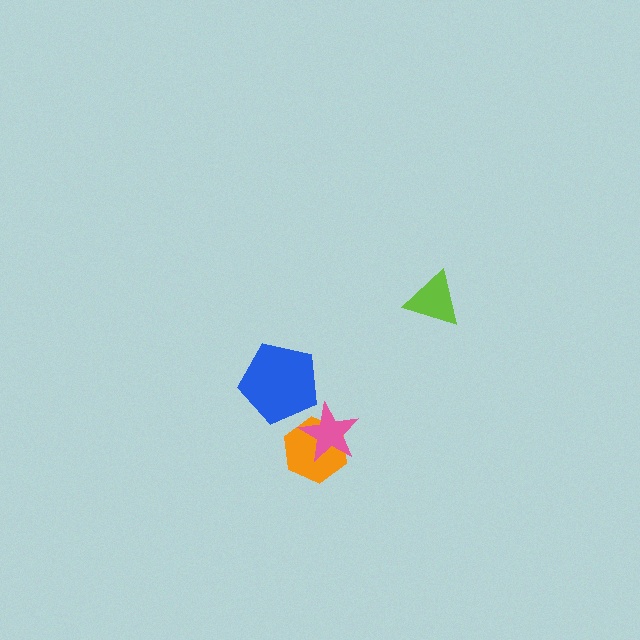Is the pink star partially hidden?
No, no other shape covers it.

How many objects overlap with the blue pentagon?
0 objects overlap with the blue pentagon.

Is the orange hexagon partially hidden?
Yes, it is partially covered by another shape.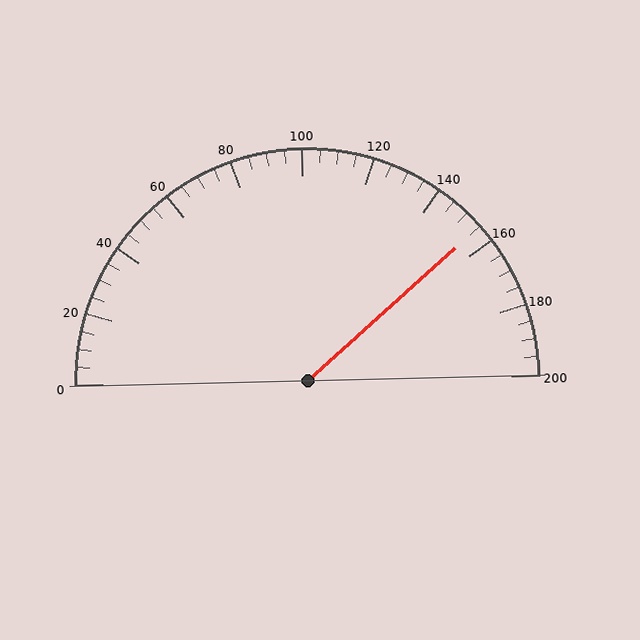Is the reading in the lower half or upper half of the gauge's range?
The reading is in the upper half of the range (0 to 200).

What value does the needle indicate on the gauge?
The needle indicates approximately 155.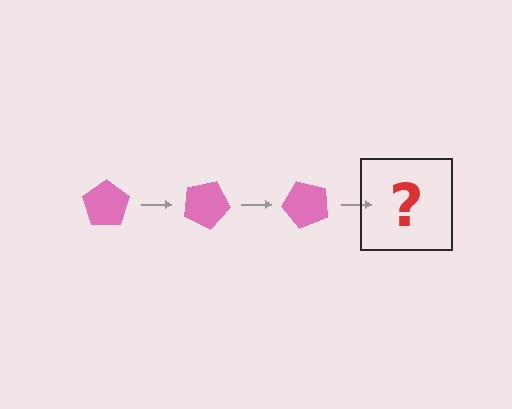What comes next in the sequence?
The next element should be a pink pentagon rotated 75 degrees.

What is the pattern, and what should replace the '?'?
The pattern is that the pentagon rotates 25 degrees each step. The '?' should be a pink pentagon rotated 75 degrees.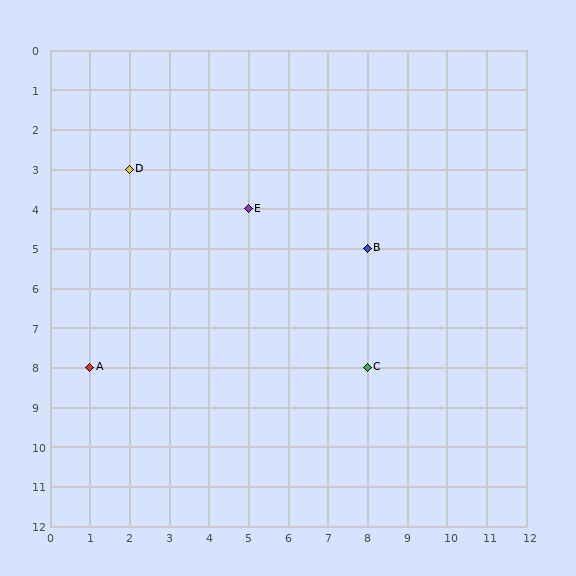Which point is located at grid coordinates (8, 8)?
Point C is at (8, 8).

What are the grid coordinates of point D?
Point D is at grid coordinates (2, 3).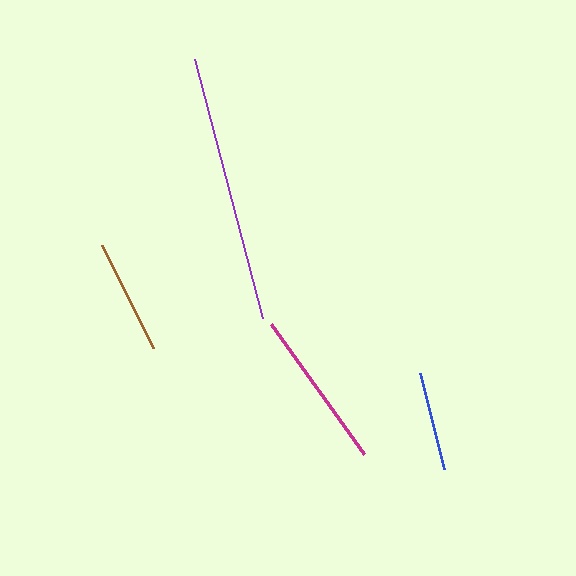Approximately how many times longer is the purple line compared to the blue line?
The purple line is approximately 2.7 times the length of the blue line.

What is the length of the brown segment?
The brown segment is approximately 115 pixels long.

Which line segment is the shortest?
The blue line is the shortest at approximately 99 pixels.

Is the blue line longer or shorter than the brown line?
The brown line is longer than the blue line.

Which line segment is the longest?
The purple line is the longest at approximately 267 pixels.